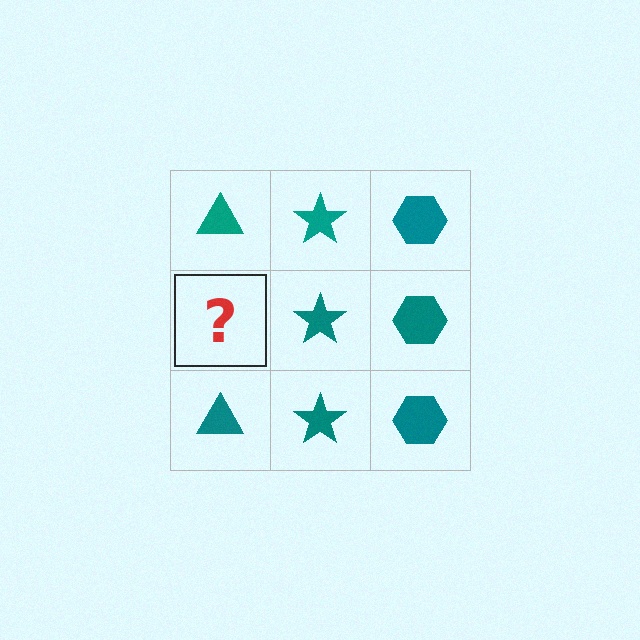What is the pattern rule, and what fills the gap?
The rule is that each column has a consistent shape. The gap should be filled with a teal triangle.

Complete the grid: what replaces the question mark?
The question mark should be replaced with a teal triangle.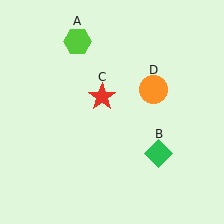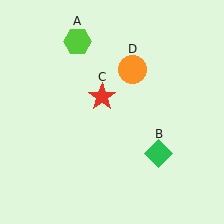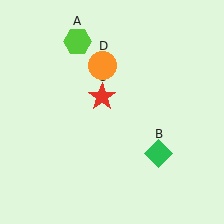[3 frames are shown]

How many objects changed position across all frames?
1 object changed position: orange circle (object D).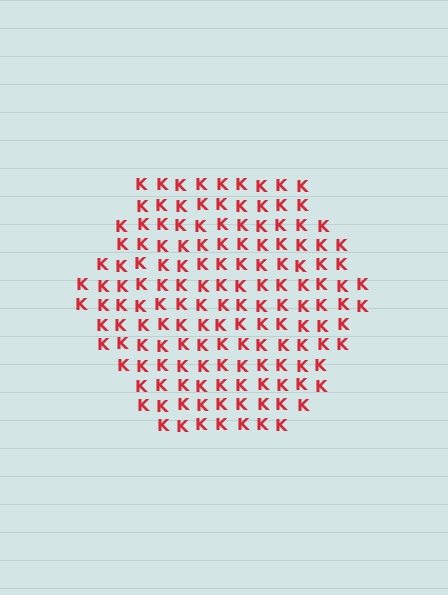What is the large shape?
The large shape is a hexagon.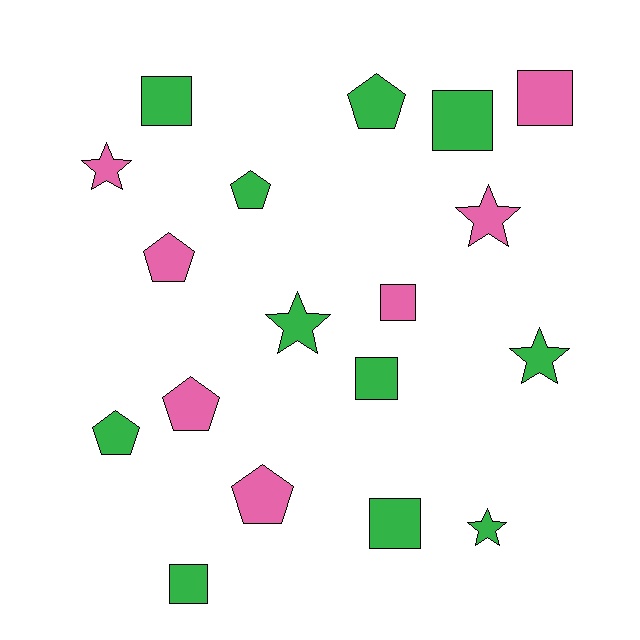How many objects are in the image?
There are 18 objects.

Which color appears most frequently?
Green, with 11 objects.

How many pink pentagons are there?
There are 3 pink pentagons.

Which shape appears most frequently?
Square, with 7 objects.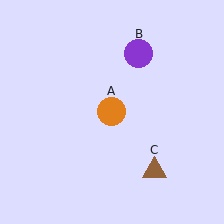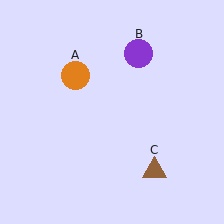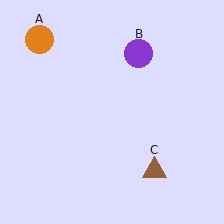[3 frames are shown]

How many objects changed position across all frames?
1 object changed position: orange circle (object A).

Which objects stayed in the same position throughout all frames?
Purple circle (object B) and brown triangle (object C) remained stationary.